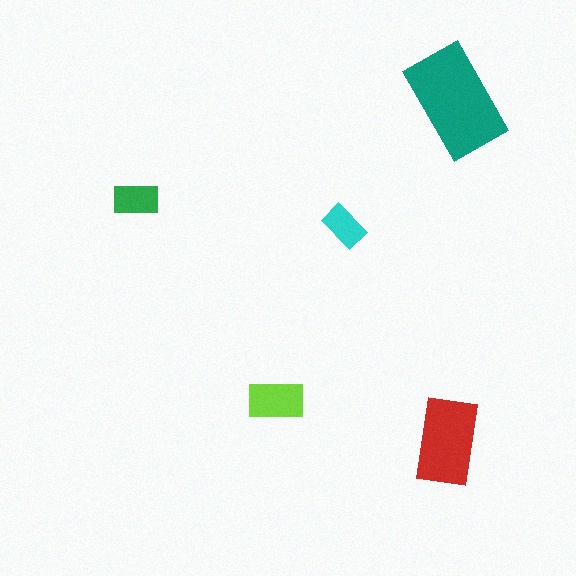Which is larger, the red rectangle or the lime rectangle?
The red one.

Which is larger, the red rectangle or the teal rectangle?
The teal one.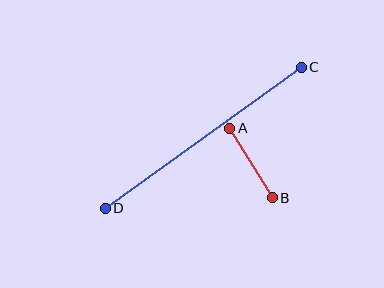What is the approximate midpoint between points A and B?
The midpoint is at approximately (251, 163) pixels.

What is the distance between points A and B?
The distance is approximately 82 pixels.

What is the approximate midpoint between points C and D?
The midpoint is at approximately (203, 138) pixels.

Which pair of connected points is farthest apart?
Points C and D are farthest apart.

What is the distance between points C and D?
The distance is approximately 242 pixels.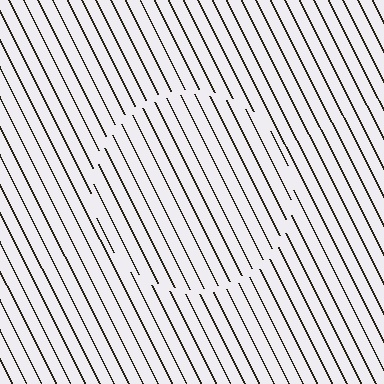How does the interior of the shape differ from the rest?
The interior of the shape contains the same grating, shifted by half a period — the contour is defined by the phase discontinuity where line-ends from the inner and outer gratings abut.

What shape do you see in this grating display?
An illusory circle. The interior of the shape contains the same grating, shifted by half a period — the contour is defined by the phase discontinuity where line-ends from the inner and outer gratings abut.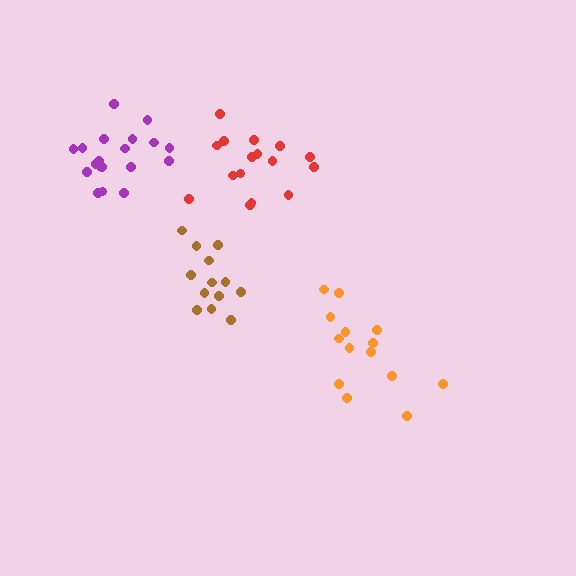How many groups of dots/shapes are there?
There are 4 groups.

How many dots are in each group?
Group 1: 13 dots, Group 2: 14 dots, Group 3: 19 dots, Group 4: 16 dots (62 total).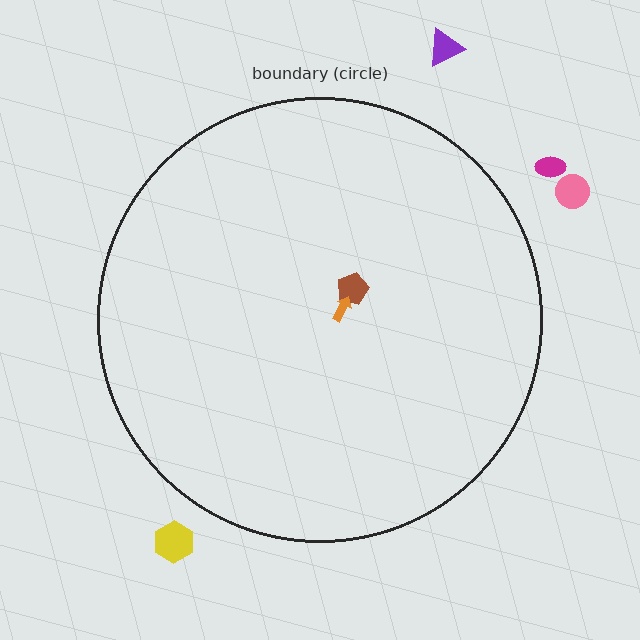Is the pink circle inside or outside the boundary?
Outside.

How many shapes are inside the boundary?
2 inside, 4 outside.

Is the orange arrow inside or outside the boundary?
Inside.